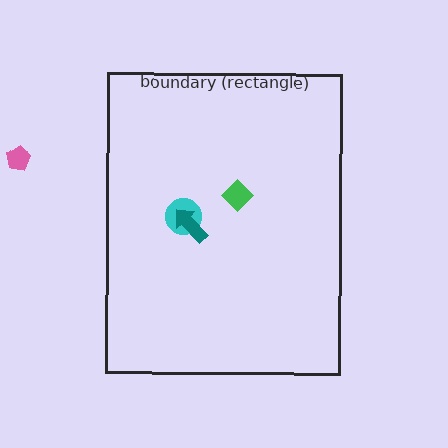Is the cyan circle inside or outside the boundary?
Inside.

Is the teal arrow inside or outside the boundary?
Inside.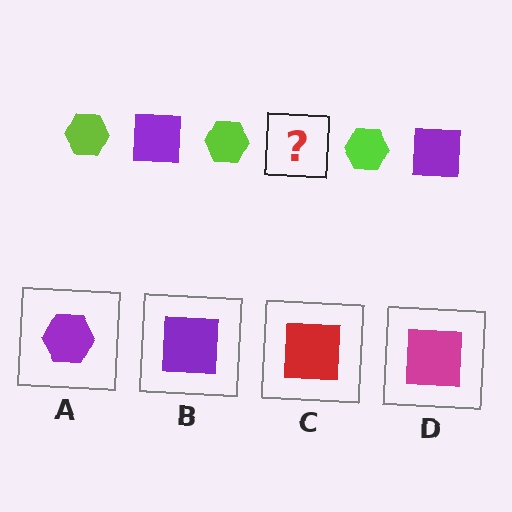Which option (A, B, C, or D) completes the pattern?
B.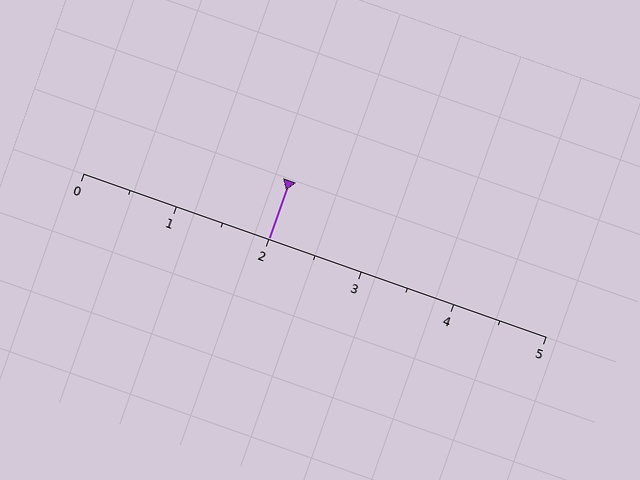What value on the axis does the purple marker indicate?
The marker indicates approximately 2.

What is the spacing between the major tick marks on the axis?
The major ticks are spaced 1 apart.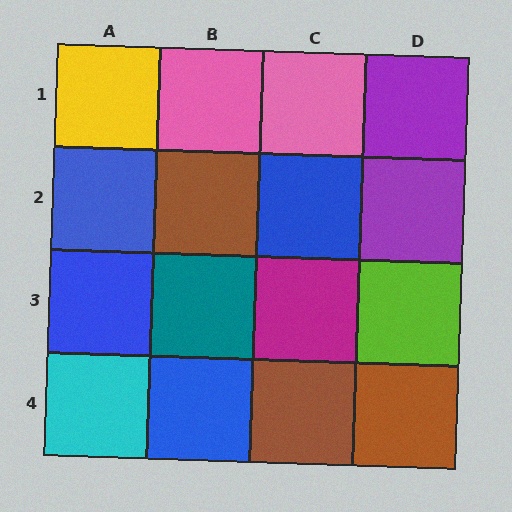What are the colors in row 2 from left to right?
Blue, brown, blue, purple.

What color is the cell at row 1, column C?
Pink.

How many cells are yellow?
1 cell is yellow.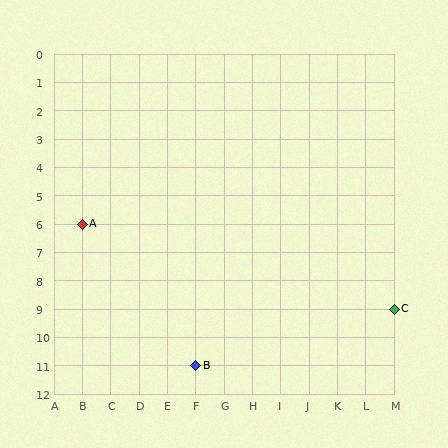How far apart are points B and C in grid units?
Points B and C are 7 columns and 2 rows apart (about 7.3 grid units diagonally).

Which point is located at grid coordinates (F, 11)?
Point B is at (F, 11).